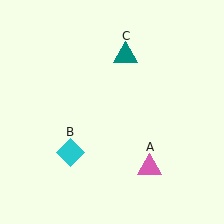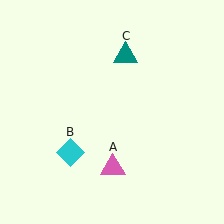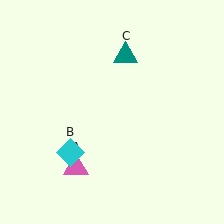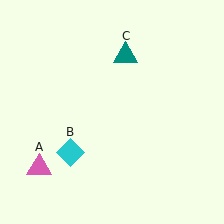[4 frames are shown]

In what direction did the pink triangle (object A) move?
The pink triangle (object A) moved left.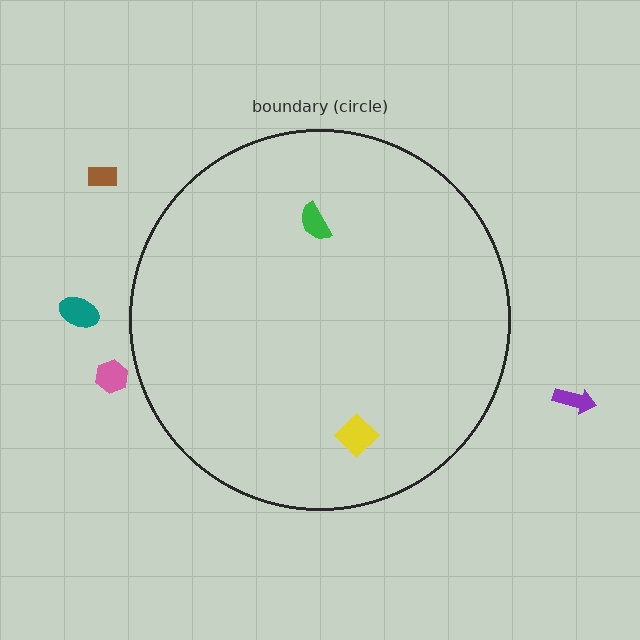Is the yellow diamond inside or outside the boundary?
Inside.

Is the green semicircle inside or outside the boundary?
Inside.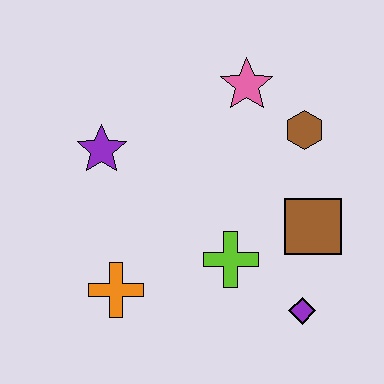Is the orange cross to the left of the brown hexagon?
Yes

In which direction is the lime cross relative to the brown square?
The lime cross is to the left of the brown square.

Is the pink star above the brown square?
Yes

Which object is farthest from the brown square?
The purple star is farthest from the brown square.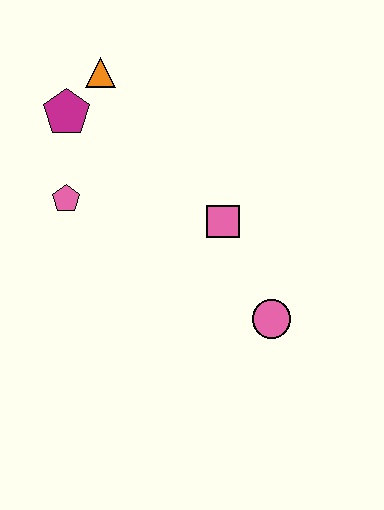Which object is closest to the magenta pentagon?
The orange triangle is closest to the magenta pentagon.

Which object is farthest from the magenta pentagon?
The pink circle is farthest from the magenta pentagon.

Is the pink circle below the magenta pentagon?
Yes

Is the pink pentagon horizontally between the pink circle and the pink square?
No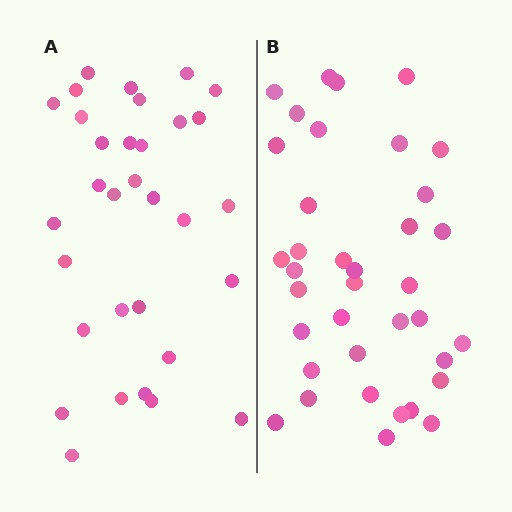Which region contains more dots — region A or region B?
Region B (the right region) has more dots.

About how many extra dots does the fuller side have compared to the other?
Region B has about 5 more dots than region A.